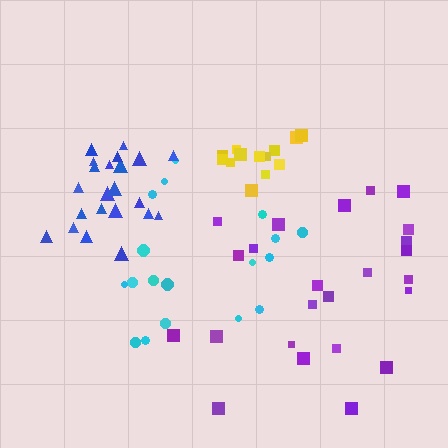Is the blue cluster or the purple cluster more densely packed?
Blue.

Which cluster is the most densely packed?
Yellow.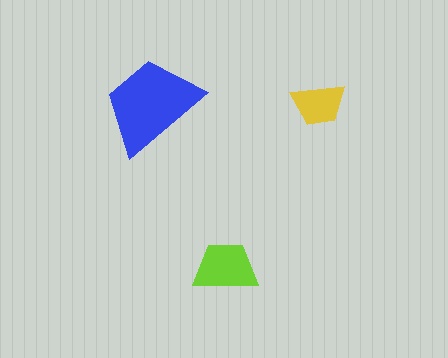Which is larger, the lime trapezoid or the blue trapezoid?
The blue one.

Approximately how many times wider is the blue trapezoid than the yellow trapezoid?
About 2 times wider.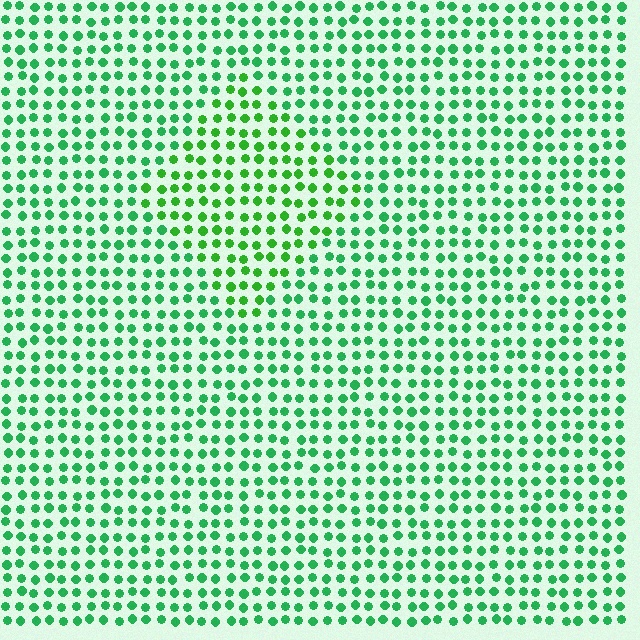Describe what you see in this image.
The image is filled with small green elements in a uniform arrangement. A diamond-shaped region is visible where the elements are tinted to a slightly different hue, forming a subtle color boundary.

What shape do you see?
I see a diamond.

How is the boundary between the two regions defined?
The boundary is defined purely by a slight shift in hue (about 23 degrees). Spacing, size, and orientation are identical on both sides.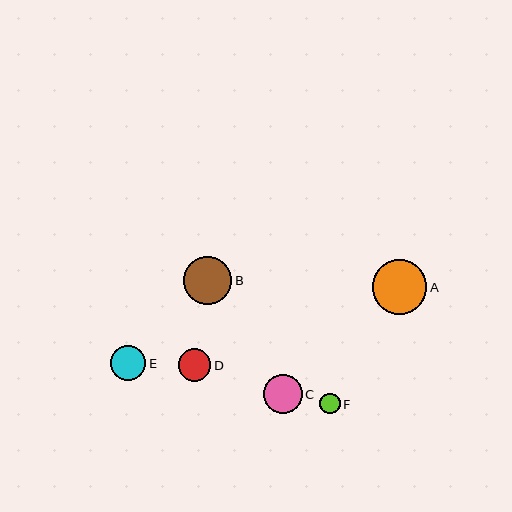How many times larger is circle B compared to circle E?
Circle B is approximately 1.3 times the size of circle E.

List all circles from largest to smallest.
From largest to smallest: A, B, C, E, D, F.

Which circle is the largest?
Circle A is the largest with a size of approximately 55 pixels.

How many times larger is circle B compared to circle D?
Circle B is approximately 1.5 times the size of circle D.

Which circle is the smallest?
Circle F is the smallest with a size of approximately 21 pixels.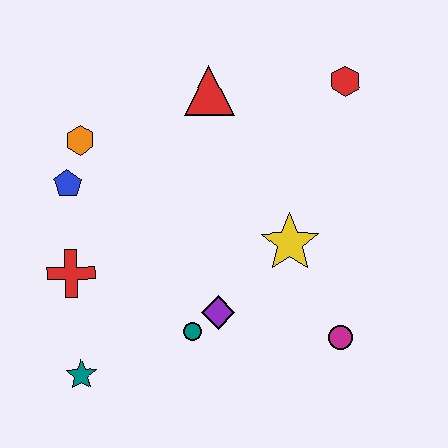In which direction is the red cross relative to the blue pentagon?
The red cross is below the blue pentagon.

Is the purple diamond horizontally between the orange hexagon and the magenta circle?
Yes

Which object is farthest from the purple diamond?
The red hexagon is farthest from the purple diamond.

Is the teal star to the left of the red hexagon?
Yes